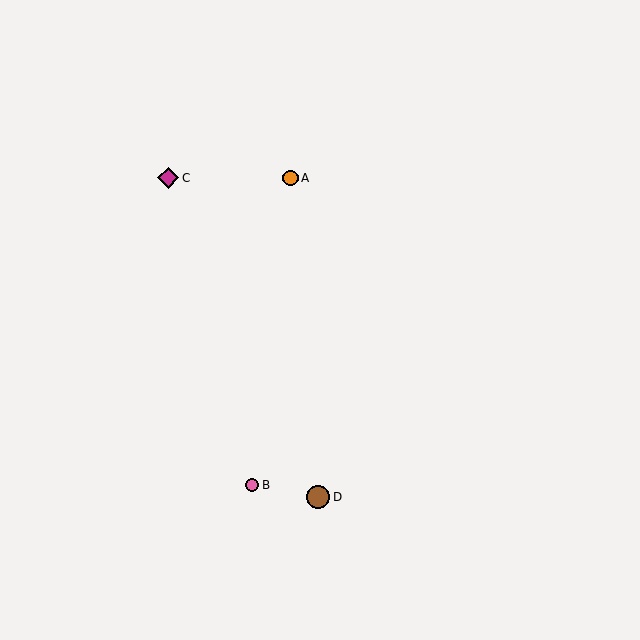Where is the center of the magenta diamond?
The center of the magenta diamond is at (168, 178).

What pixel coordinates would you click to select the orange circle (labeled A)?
Click at (291, 178) to select the orange circle A.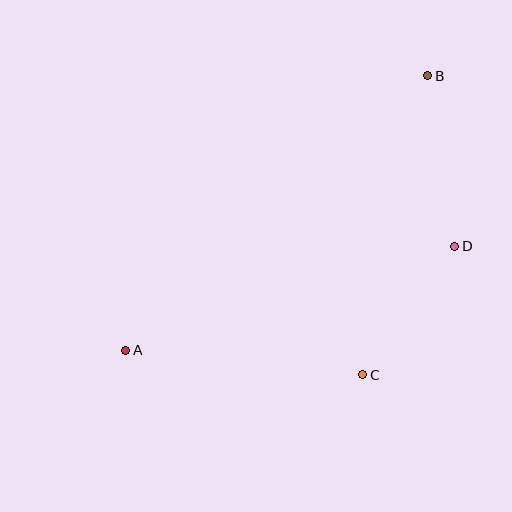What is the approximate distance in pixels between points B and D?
The distance between B and D is approximately 173 pixels.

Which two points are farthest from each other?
Points A and B are farthest from each other.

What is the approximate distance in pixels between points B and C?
The distance between B and C is approximately 306 pixels.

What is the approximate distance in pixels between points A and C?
The distance between A and C is approximately 238 pixels.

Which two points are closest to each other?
Points C and D are closest to each other.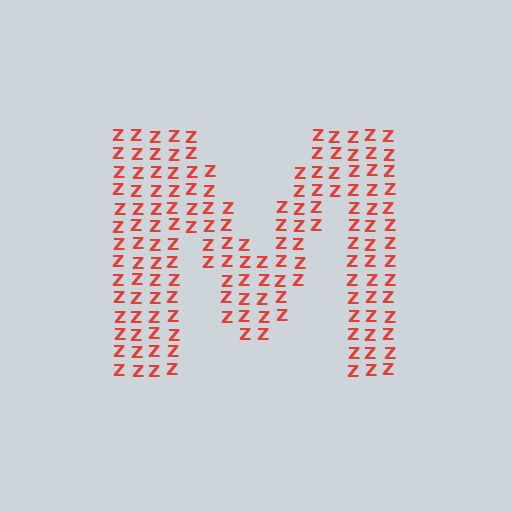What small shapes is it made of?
It is made of small letter Z's.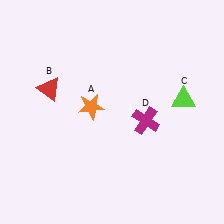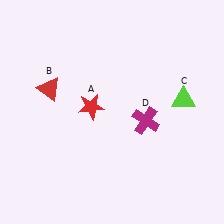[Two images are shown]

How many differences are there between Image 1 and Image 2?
There is 1 difference between the two images.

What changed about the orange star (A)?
In Image 1, A is orange. In Image 2, it changed to red.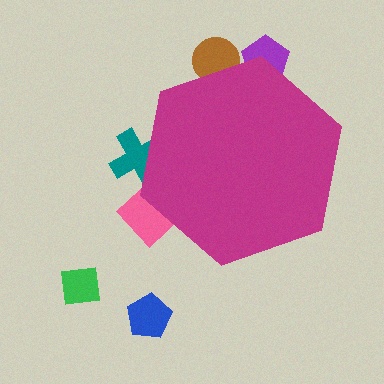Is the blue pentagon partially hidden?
No, the blue pentagon is fully visible.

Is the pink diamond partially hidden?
Yes, the pink diamond is partially hidden behind the magenta hexagon.